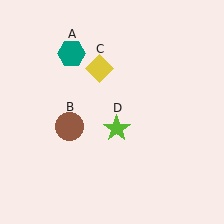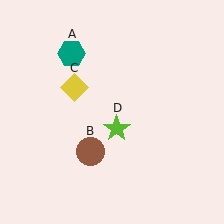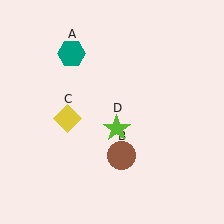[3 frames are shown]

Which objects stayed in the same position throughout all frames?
Teal hexagon (object A) and lime star (object D) remained stationary.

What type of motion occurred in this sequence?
The brown circle (object B), yellow diamond (object C) rotated counterclockwise around the center of the scene.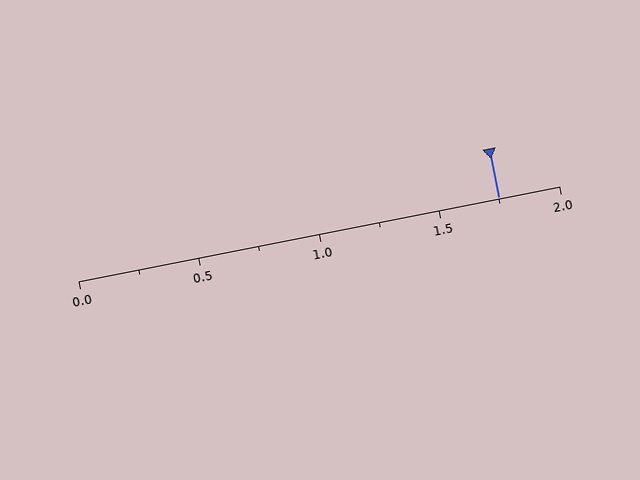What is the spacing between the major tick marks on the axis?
The major ticks are spaced 0.5 apart.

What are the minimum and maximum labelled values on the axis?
The axis runs from 0.0 to 2.0.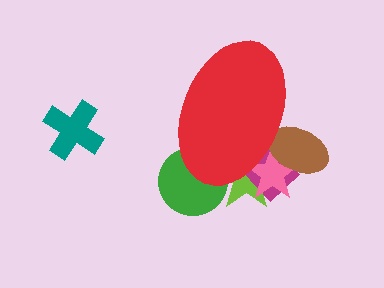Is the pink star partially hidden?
Yes, the pink star is partially hidden behind the red ellipse.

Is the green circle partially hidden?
Yes, the green circle is partially hidden behind the red ellipse.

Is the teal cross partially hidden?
No, the teal cross is fully visible.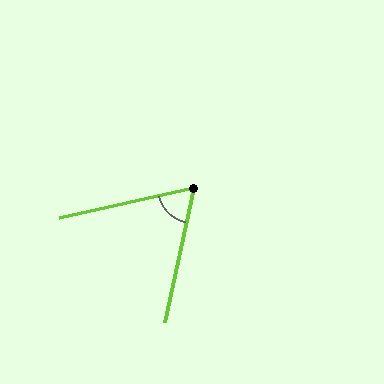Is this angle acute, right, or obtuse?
It is acute.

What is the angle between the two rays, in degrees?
Approximately 65 degrees.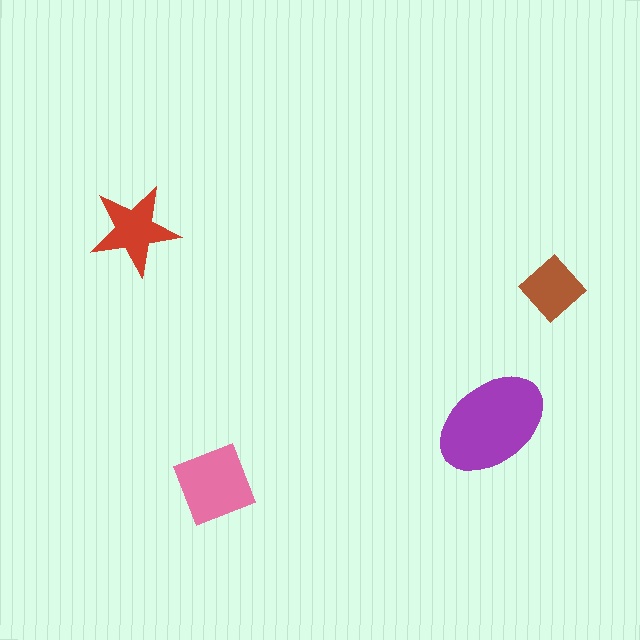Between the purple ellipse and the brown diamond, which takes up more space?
The purple ellipse.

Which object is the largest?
The purple ellipse.